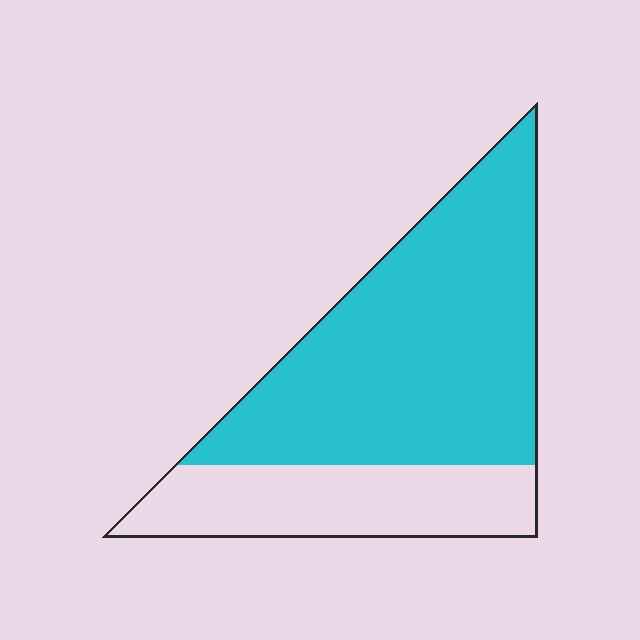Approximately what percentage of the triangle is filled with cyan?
Approximately 70%.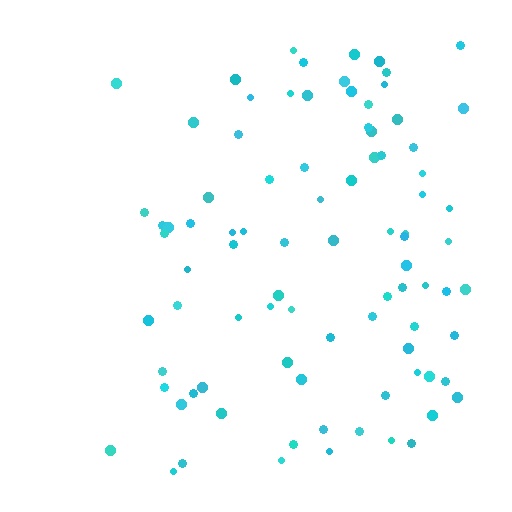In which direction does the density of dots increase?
From left to right, with the right side densest.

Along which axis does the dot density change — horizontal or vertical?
Horizontal.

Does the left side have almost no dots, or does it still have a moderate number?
Still a moderate number, just noticeably fewer than the right.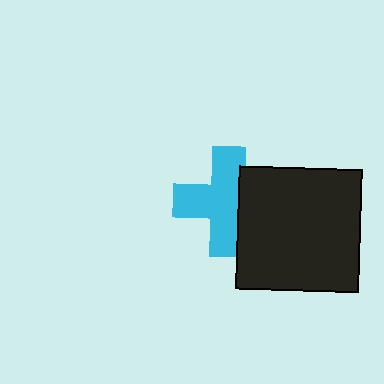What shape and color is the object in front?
The object in front is a black square.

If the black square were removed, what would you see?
You would see the complete cyan cross.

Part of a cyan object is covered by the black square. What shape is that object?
It is a cross.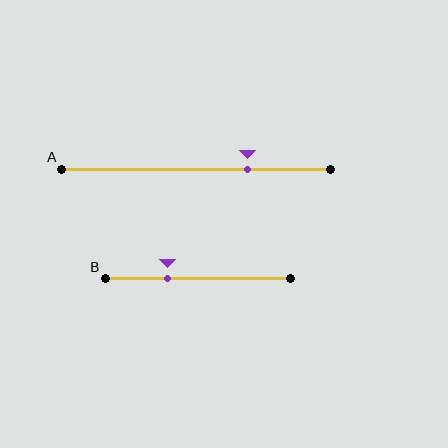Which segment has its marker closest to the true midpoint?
Segment B has its marker closest to the true midpoint.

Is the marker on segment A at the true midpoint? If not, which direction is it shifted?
No, the marker on segment A is shifted to the right by about 19% of the segment length.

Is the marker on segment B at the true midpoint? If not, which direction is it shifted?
No, the marker on segment B is shifted to the left by about 16% of the segment length.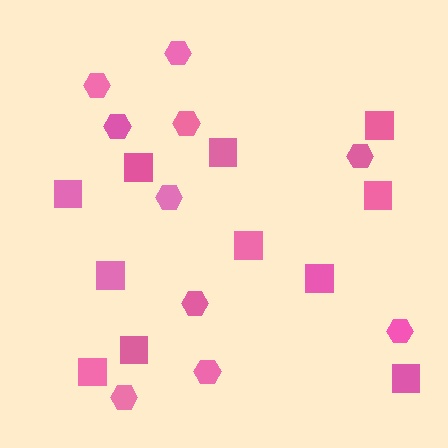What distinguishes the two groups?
There are 2 groups: one group of squares (11) and one group of hexagons (10).